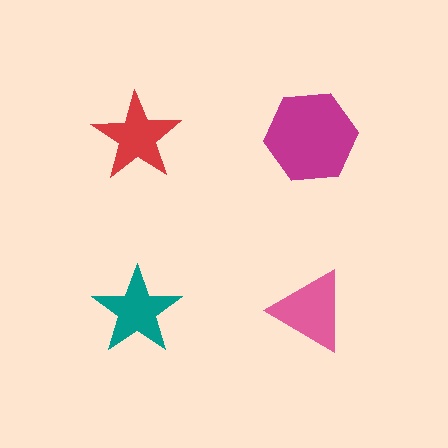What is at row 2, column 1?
A teal star.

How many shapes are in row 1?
2 shapes.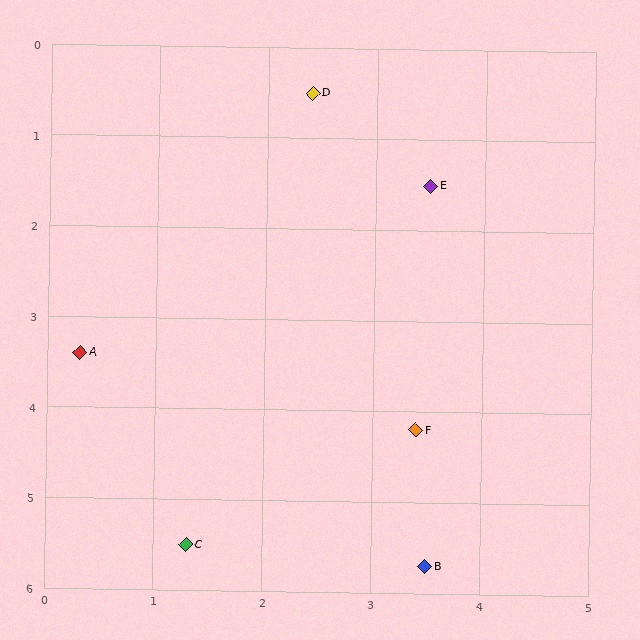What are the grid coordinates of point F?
Point F is at approximately (3.4, 4.2).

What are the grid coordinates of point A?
Point A is at approximately (0.3, 3.4).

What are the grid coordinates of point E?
Point E is at approximately (3.5, 1.5).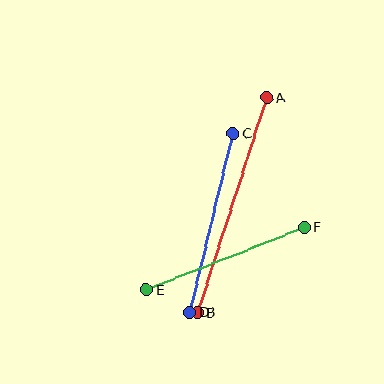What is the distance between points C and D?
The distance is approximately 184 pixels.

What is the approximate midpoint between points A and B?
The midpoint is at approximately (232, 205) pixels.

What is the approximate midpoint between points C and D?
The midpoint is at approximately (212, 223) pixels.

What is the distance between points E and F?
The distance is approximately 170 pixels.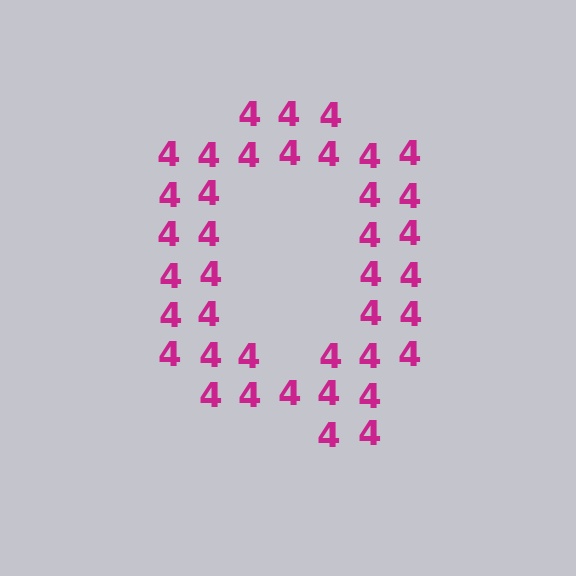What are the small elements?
The small elements are digit 4's.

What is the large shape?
The large shape is the letter Q.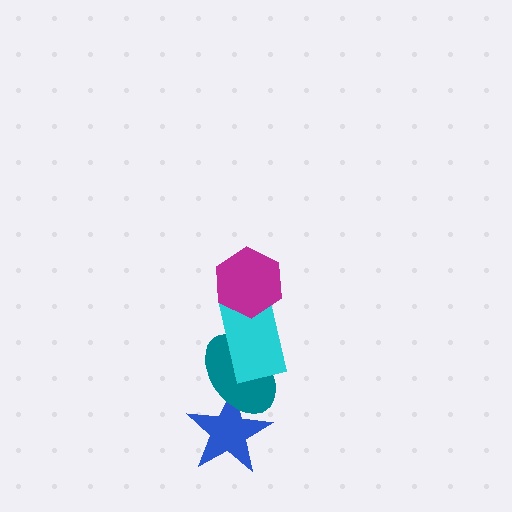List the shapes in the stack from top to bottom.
From top to bottom: the magenta hexagon, the cyan rectangle, the teal ellipse, the blue star.